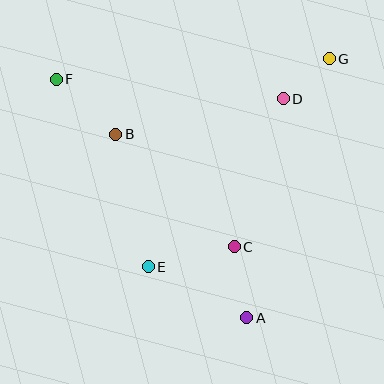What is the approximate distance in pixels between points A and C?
The distance between A and C is approximately 72 pixels.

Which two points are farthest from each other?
Points A and F are farthest from each other.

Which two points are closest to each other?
Points D and G are closest to each other.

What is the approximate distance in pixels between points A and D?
The distance between A and D is approximately 222 pixels.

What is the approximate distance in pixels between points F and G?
The distance between F and G is approximately 274 pixels.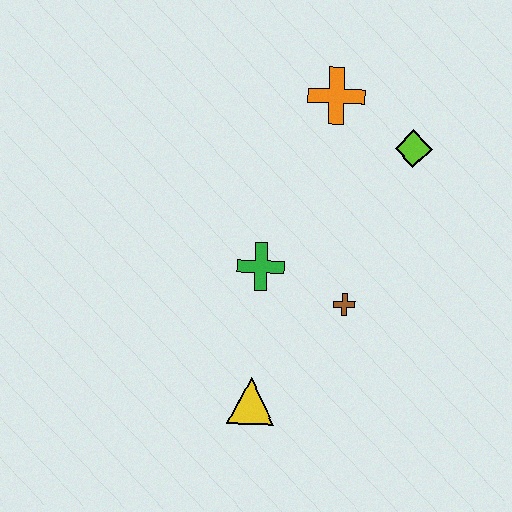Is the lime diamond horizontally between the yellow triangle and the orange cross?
No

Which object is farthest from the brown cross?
The orange cross is farthest from the brown cross.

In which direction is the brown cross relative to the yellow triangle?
The brown cross is above the yellow triangle.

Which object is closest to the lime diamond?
The orange cross is closest to the lime diamond.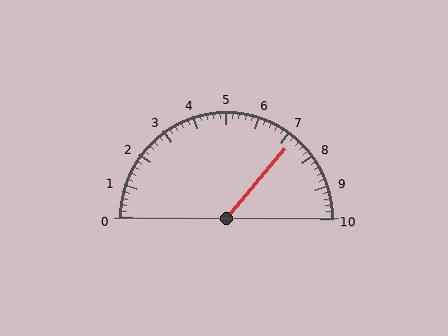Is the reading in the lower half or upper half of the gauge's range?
The reading is in the upper half of the range (0 to 10).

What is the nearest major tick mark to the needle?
The nearest major tick mark is 7.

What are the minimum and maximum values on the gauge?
The gauge ranges from 0 to 10.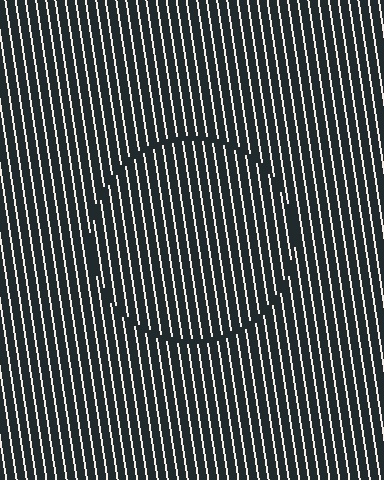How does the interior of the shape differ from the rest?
The interior of the shape contains the same grating, shifted by half a period — the contour is defined by the phase discontinuity where line-ends from the inner and outer gratings abut.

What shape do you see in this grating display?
An illusory circle. The interior of the shape contains the same grating, shifted by half a period — the contour is defined by the phase discontinuity where line-ends from the inner and outer gratings abut.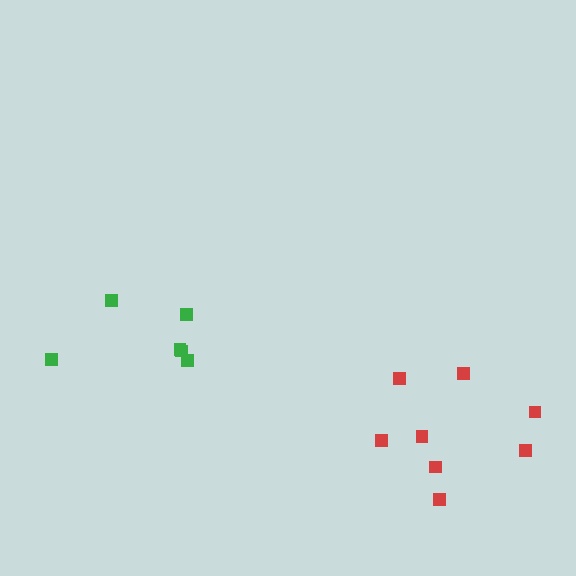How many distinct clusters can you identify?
There are 2 distinct clusters.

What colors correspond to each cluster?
The clusters are colored: green, red.